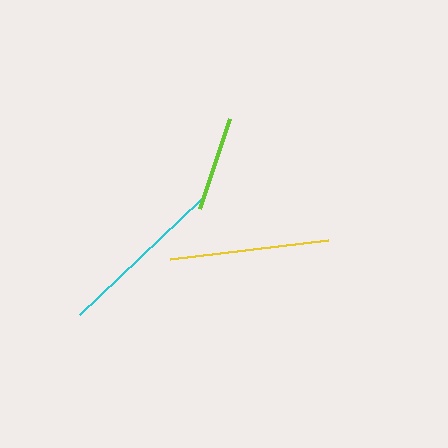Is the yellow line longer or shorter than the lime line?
The yellow line is longer than the lime line.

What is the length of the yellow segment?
The yellow segment is approximately 159 pixels long.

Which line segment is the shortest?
The lime line is the shortest at approximately 95 pixels.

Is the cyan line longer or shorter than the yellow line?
The cyan line is longer than the yellow line.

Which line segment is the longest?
The cyan line is the longest at approximately 167 pixels.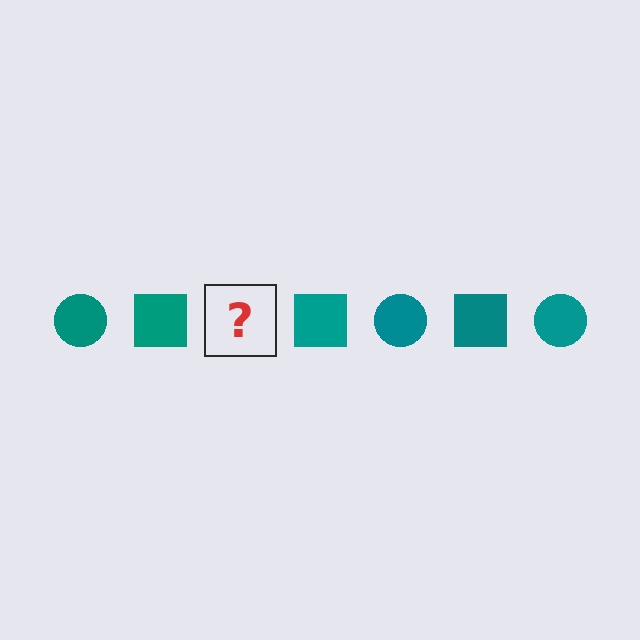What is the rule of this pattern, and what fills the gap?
The rule is that the pattern cycles through circle, square shapes in teal. The gap should be filled with a teal circle.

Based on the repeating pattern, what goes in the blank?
The blank should be a teal circle.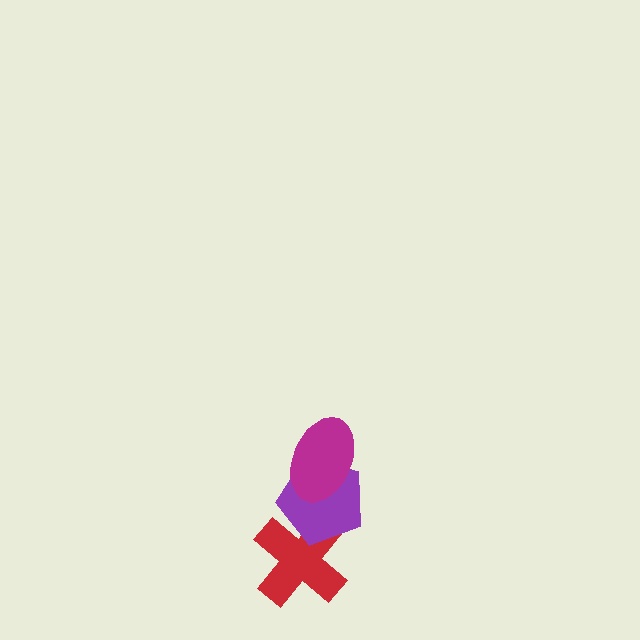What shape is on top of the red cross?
The purple pentagon is on top of the red cross.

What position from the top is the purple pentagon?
The purple pentagon is 2nd from the top.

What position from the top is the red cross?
The red cross is 3rd from the top.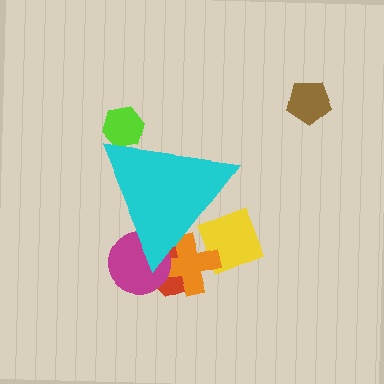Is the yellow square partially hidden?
Yes, the yellow square is partially hidden behind the cyan triangle.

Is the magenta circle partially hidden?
Yes, the magenta circle is partially hidden behind the cyan triangle.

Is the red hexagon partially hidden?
Yes, the red hexagon is partially hidden behind the cyan triangle.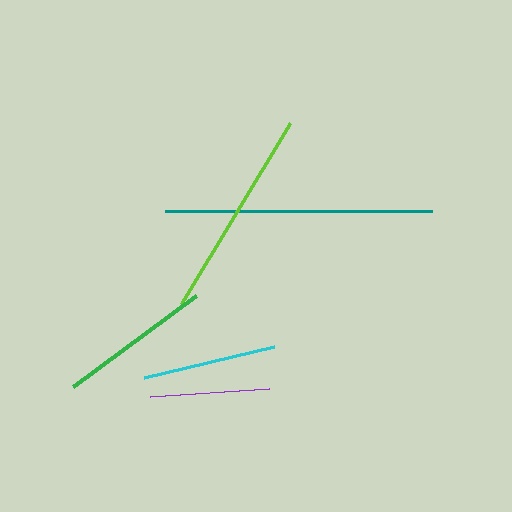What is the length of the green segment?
The green segment is approximately 153 pixels long.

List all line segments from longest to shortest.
From longest to shortest: teal, lime, green, cyan, purple.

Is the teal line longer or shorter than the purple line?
The teal line is longer than the purple line.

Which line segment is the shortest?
The purple line is the shortest at approximately 119 pixels.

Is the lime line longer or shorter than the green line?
The lime line is longer than the green line.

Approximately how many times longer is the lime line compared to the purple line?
The lime line is approximately 1.8 times the length of the purple line.